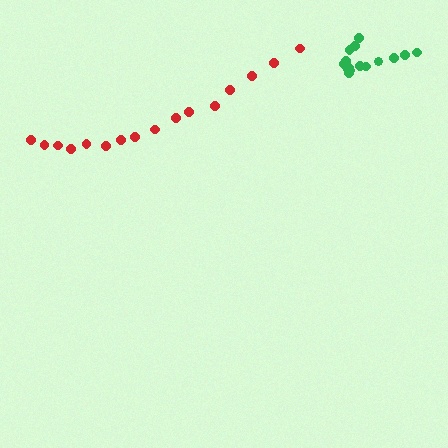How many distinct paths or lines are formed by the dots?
There are 2 distinct paths.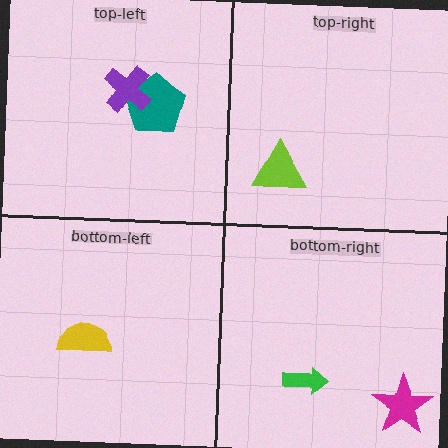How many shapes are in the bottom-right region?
2.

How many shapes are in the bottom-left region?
1.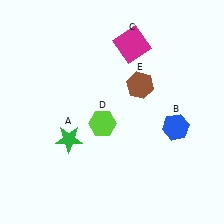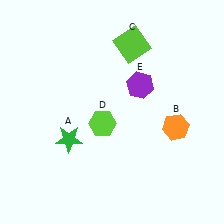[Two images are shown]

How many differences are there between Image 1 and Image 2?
There are 3 differences between the two images.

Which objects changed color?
B changed from blue to orange. C changed from magenta to lime. E changed from brown to purple.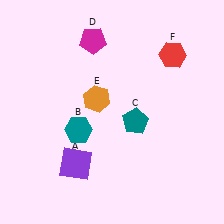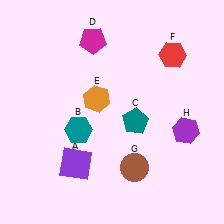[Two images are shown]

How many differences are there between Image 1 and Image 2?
There are 2 differences between the two images.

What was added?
A brown circle (G), a purple hexagon (H) were added in Image 2.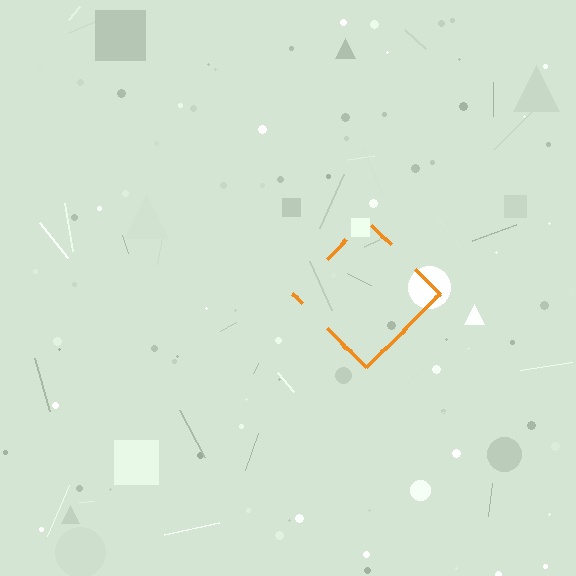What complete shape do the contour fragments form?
The contour fragments form a diamond.